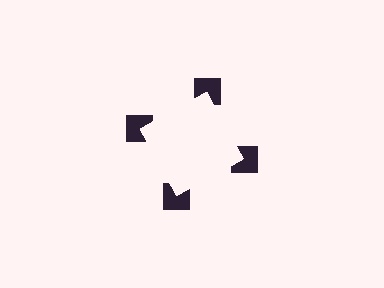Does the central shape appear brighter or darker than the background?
It typically appears slightly brighter than the background, even though no actual brightness change is drawn.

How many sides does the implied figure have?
4 sides.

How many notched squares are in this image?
There are 4 — one at each vertex of the illusory square.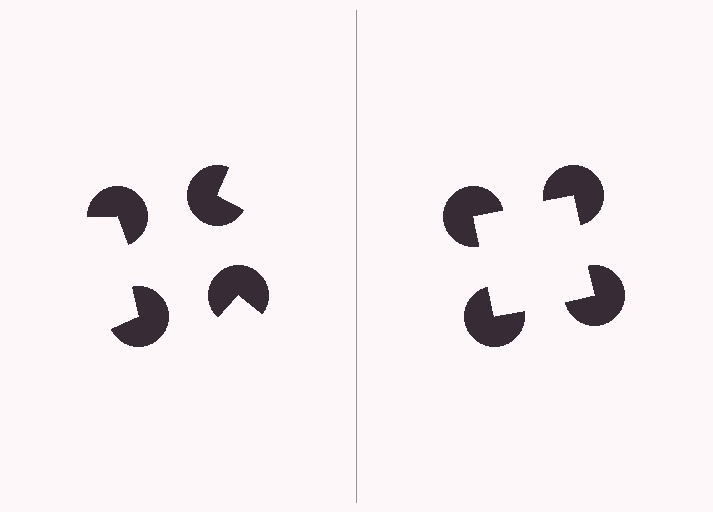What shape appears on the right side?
An illusory square.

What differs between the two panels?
The pac-man discs are positioned identically on both sides; only the wedge orientations differ. On the right they align to a square; on the left they are misaligned.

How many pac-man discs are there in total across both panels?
8 — 4 on each side.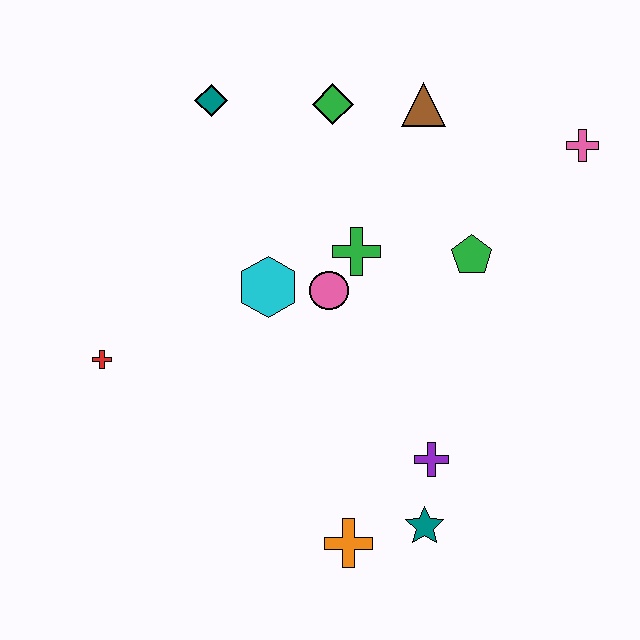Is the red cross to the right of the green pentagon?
No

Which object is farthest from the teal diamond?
The teal star is farthest from the teal diamond.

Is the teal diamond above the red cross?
Yes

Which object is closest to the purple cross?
The teal star is closest to the purple cross.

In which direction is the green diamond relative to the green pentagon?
The green diamond is above the green pentagon.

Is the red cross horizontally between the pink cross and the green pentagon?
No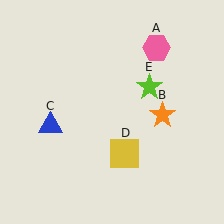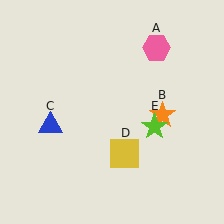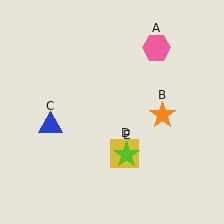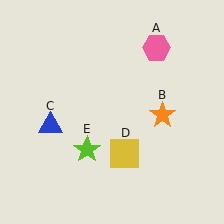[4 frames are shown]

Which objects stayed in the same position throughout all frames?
Pink hexagon (object A) and orange star (object B) and blue triangle (object C) and yellow square (object D) remained stationary.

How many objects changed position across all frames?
1 object changed position: lime star (object E).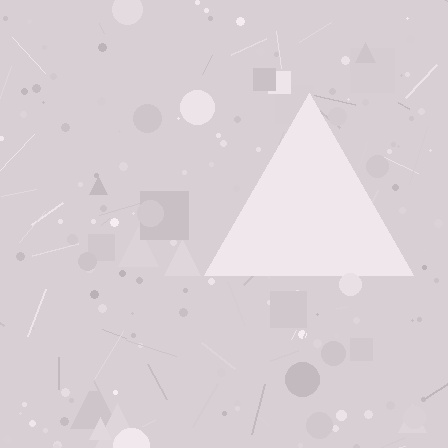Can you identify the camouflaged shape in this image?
The camouflaged shape is a triangle.